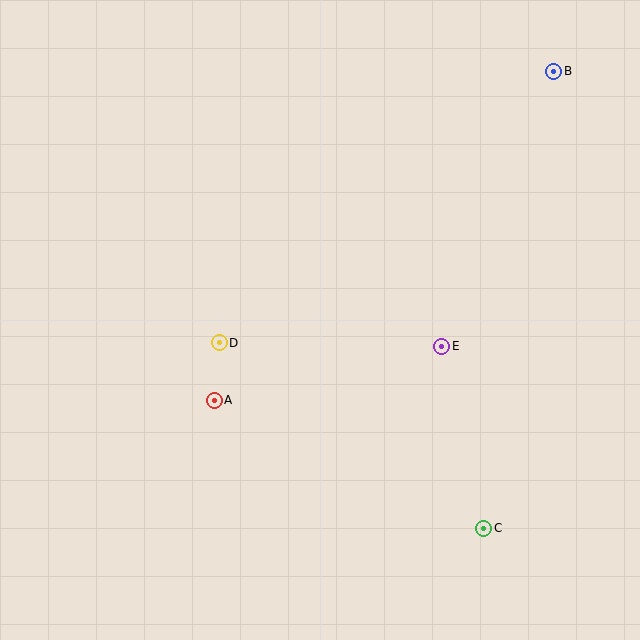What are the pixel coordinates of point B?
Point B is at (554, 71).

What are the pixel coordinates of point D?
Point D is at (219, 343).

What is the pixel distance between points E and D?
The distance between E and D is 223 pixels.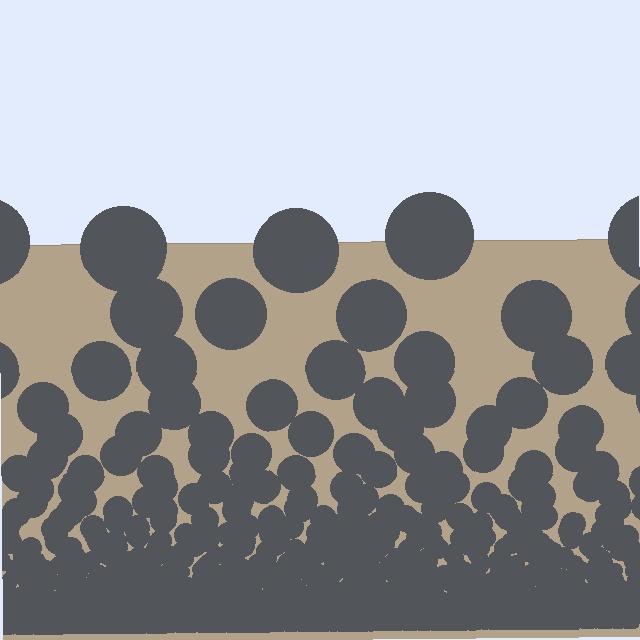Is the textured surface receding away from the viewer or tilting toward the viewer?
The surface appears to tilt toward the viewer. Texture elements get larger and sparser toward the top.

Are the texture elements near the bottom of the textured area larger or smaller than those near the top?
Smaller. The gradient is inverted — elements near the bottom are smaller and denser.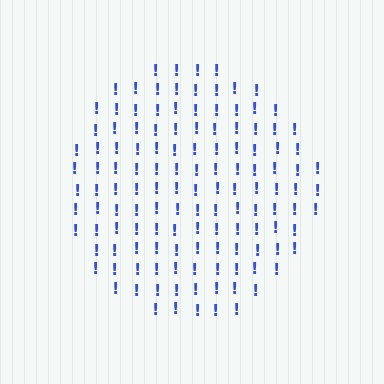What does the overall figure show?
The overall figure shows a circle.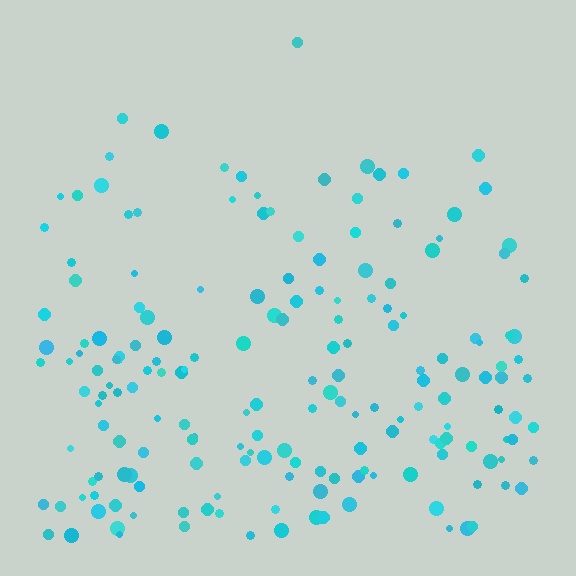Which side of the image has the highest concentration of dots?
The bottom.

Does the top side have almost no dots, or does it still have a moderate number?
Still a moderate number, just noticeably fewer than the bottom.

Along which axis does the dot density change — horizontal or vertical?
Vertical.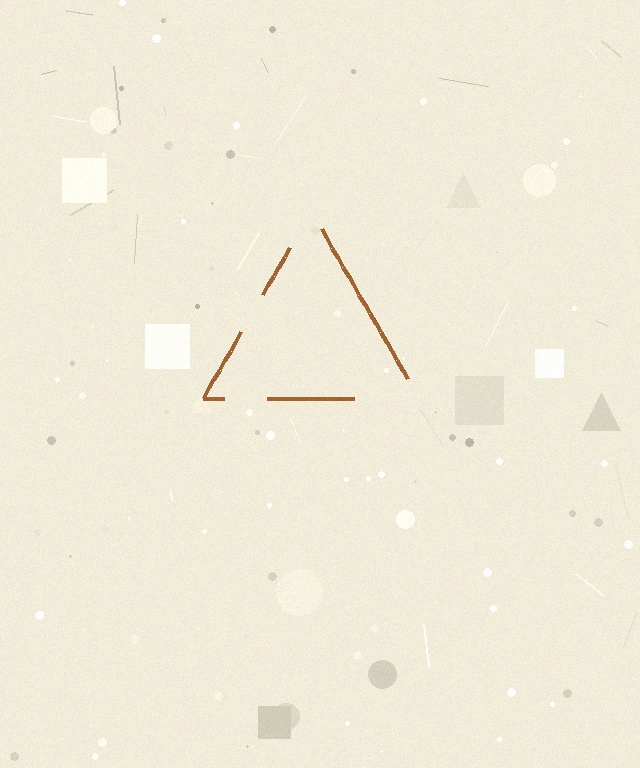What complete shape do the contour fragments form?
The contour fragments form a triangle.